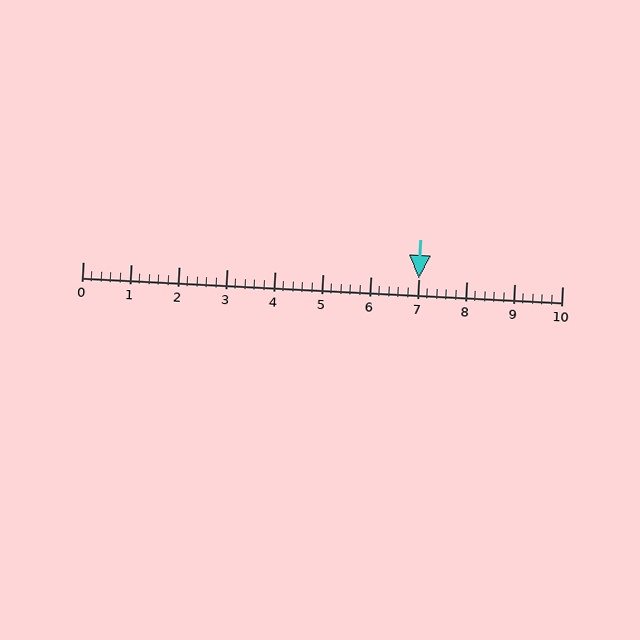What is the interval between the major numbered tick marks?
The major tick marks are spaced 1 units apart.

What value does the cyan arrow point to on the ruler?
The cyan arrow points to approximately 7.0.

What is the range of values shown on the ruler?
The ruler shows values from 0 to 10.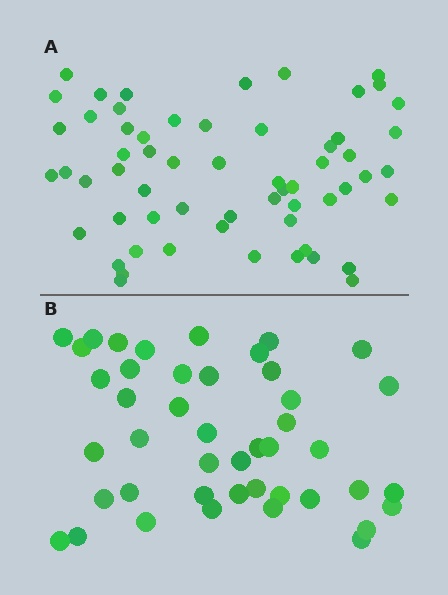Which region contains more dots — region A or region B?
Region A (the top region) has more dots.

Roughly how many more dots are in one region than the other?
Region A has approximately 15 more dots than region B.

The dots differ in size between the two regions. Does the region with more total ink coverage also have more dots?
No. Region B has more total ink coverage because its dots are larger, but region A actually contains more individual dots. Total area can be misleading — the number of items is what matters here.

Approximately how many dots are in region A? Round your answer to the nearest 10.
About 60 dots.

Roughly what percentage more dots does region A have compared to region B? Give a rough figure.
About 35% more.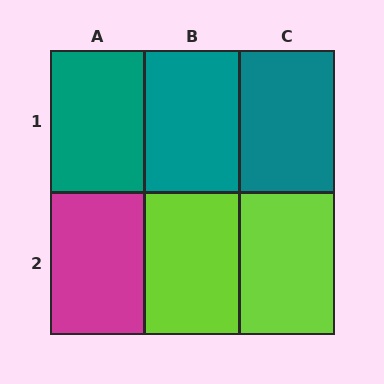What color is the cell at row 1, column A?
Teal.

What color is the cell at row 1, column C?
Teal.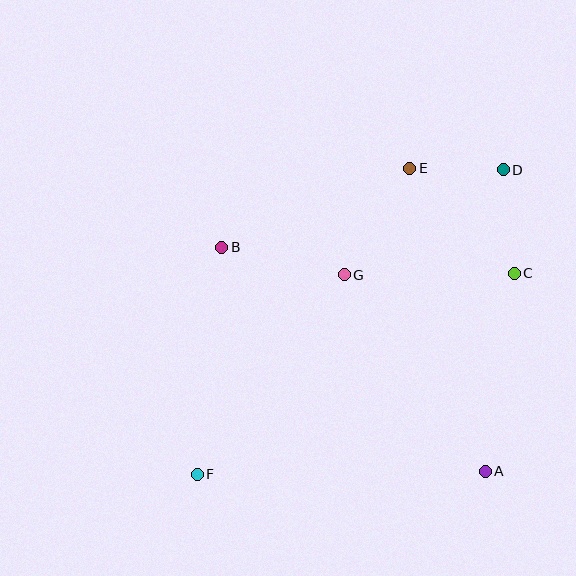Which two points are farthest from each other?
Points D and F are farthest from each other.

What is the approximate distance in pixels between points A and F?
The distance between A and F is approximately 288 pixels.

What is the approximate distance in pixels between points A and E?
The distance between A and E is approximately 312 pixels.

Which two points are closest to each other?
Points D and E are closest to each other.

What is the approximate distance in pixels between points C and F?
The distance between C and F is approximately 375 pixels.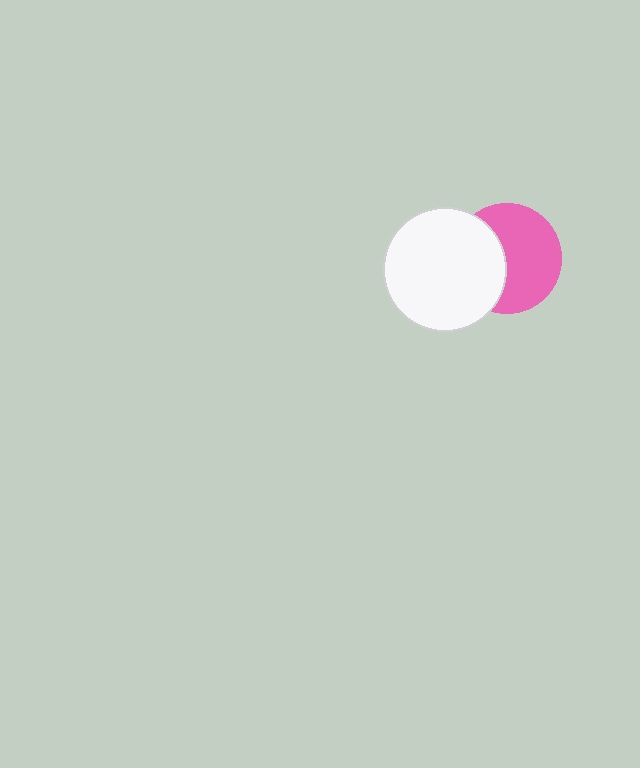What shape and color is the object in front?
The object in front is a white circle.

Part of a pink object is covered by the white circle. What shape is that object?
It is a circle.